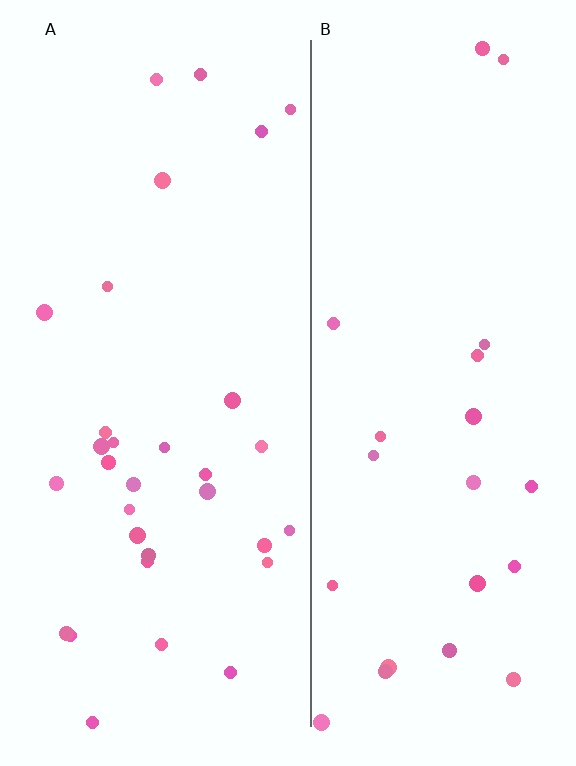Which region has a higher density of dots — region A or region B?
A (the left).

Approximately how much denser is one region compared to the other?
Approximately 1.4× — region A over region B.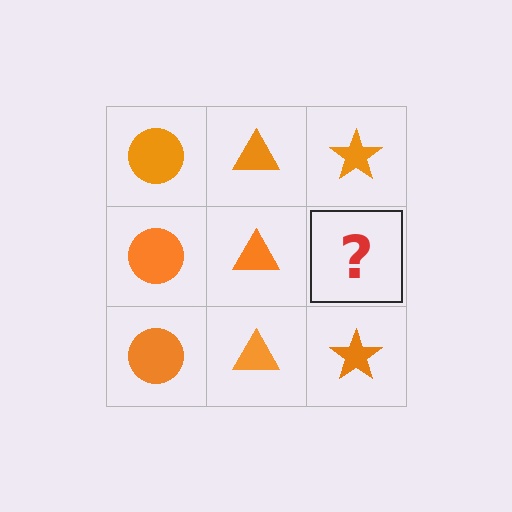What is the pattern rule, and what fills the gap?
The rule is that each column has a consistent shape. The gap should be filled with an orange star.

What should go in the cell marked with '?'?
The missing cell should contain an orange star.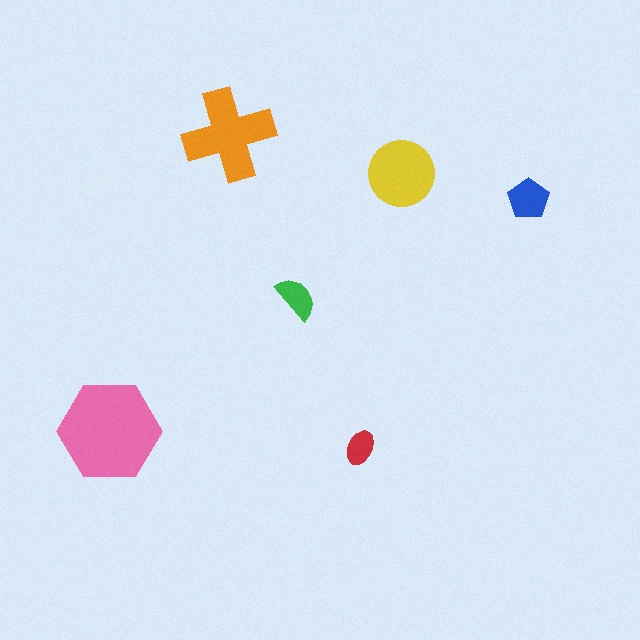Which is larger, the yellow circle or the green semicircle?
The yellow circle.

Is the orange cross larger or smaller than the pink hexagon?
Smaller.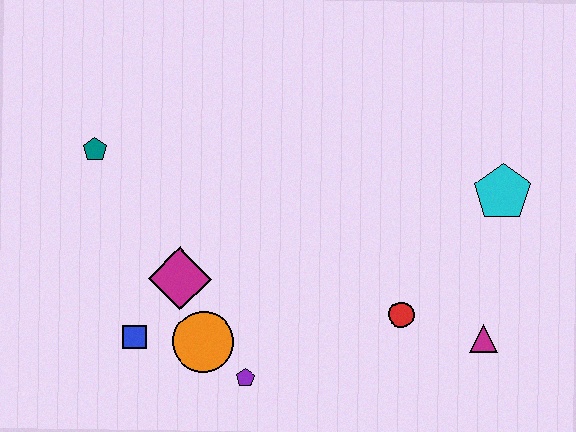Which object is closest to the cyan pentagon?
The magenta triangle is closest to the cyan pentagon.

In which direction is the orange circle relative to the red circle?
The orange circle is to the left of the red circle.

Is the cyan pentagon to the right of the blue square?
Yes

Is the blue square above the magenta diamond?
No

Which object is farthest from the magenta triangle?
The teal pentagon is farthest from the magenta triangle.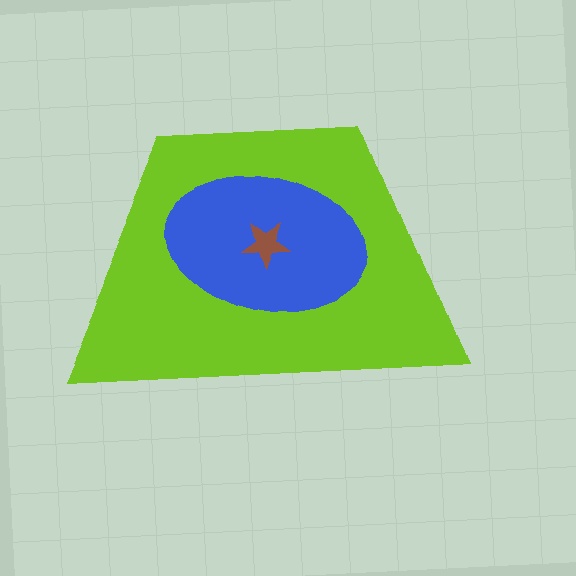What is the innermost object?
The brown star.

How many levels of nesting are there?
3.